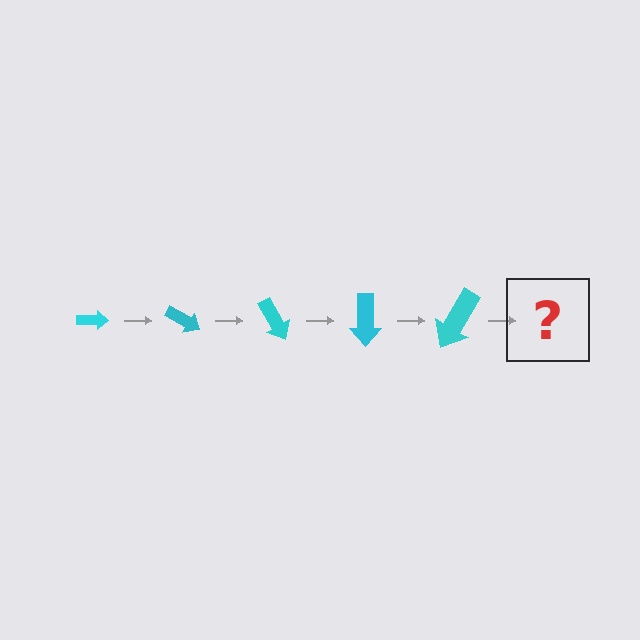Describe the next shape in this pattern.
It should be an arrow, larger than the previous one and rotated 150 degrees from the start.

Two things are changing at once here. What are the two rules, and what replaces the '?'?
The two rules are that the arrow grows larger each step and it rotates 30 degrees each step. The '?' should be an arrow, larger than the previous one and rotated 150 degrees from the start.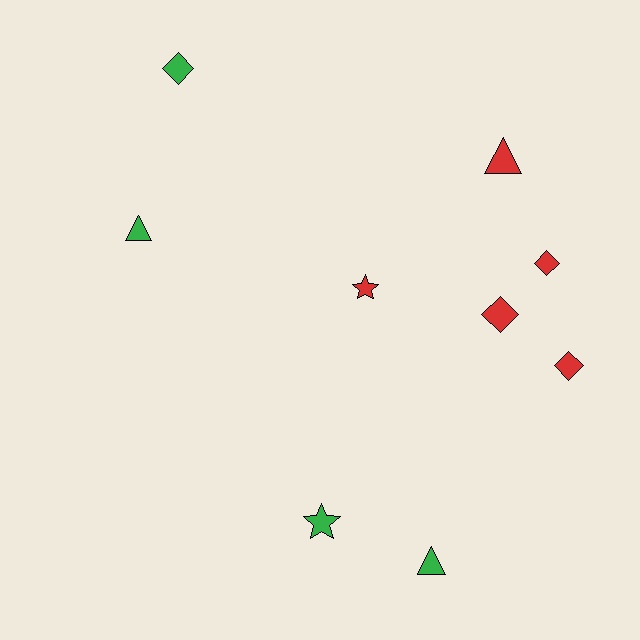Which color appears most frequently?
Red, with 5 objects.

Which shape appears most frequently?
Diamond, with 4 objects.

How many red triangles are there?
There is 1 red triangle.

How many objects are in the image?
There are 9 objects.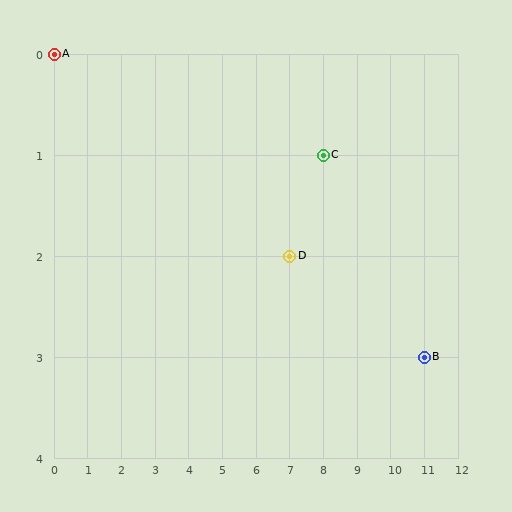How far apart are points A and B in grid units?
Points A and B are 11 columns and 3 rows apart (about 11.4 grid units diagonally).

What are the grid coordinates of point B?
Point B is at grid coordinates (11, 3).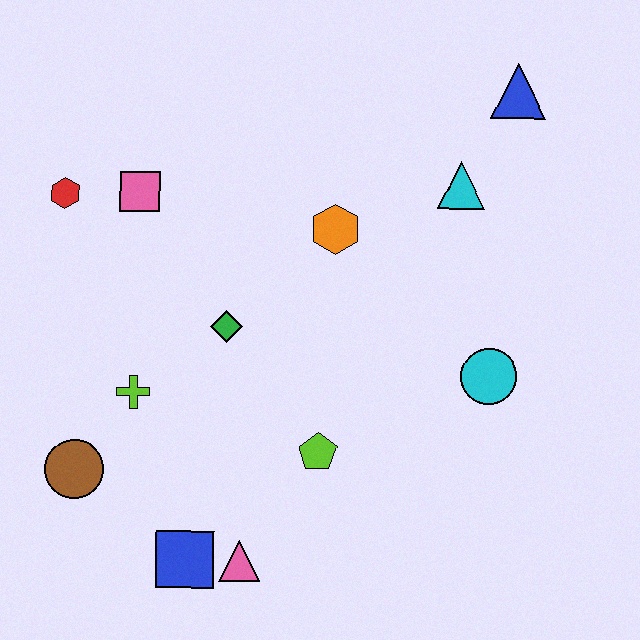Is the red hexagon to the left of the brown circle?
Yes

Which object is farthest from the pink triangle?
The blue triangle is farthest from the pink triangle.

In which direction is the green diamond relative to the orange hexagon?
The green diamond is to the left of the orange hexagon.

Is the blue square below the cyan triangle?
Yes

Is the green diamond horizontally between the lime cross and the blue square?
No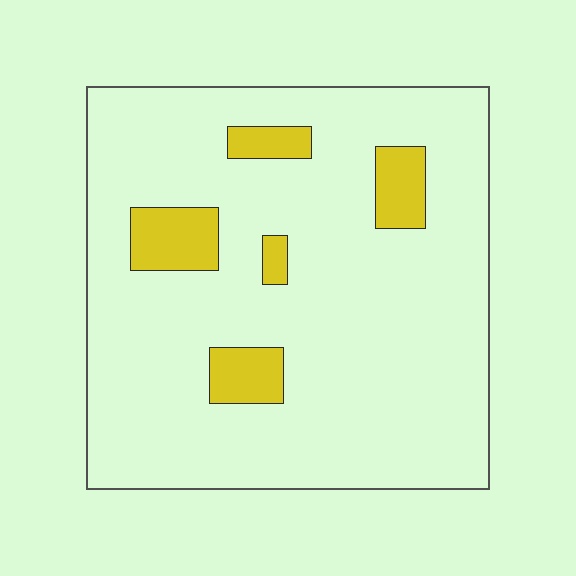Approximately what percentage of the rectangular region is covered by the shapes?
Approximately 10%.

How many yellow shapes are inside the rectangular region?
5.